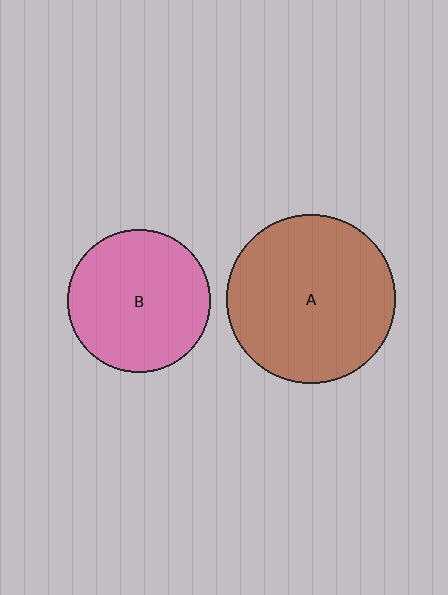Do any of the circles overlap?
No, none of the circles overlap.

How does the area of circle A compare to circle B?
Approximately 1.4 times.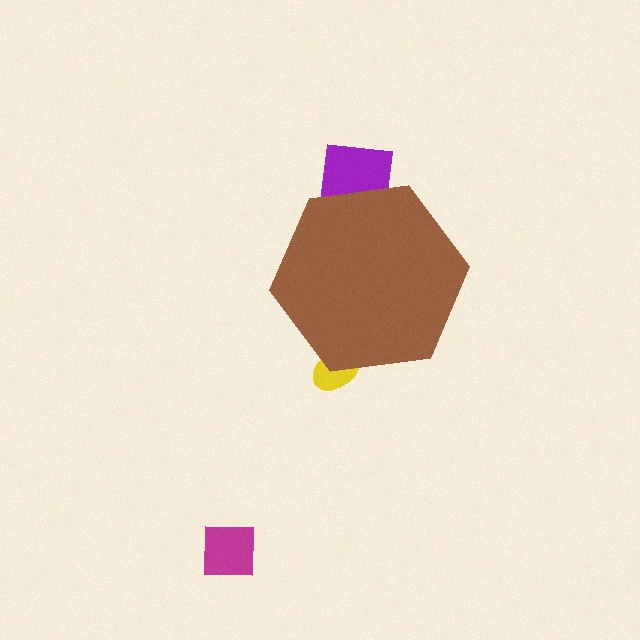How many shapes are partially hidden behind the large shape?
2 shapes are partially hidden.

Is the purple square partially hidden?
Yes, the purple square is partially hidden behind the brown hexagon.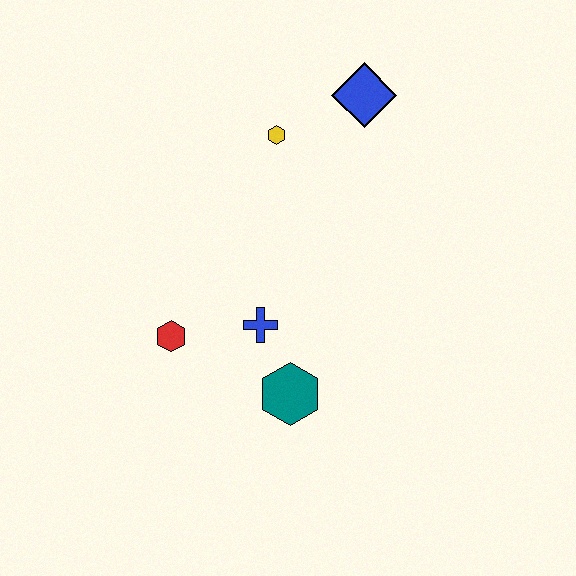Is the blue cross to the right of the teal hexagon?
No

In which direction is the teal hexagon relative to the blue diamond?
The teal hexagon is below the blue diamond.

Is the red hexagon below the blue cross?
Yes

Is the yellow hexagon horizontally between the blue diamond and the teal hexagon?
No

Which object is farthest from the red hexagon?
The blue diamond is farthest from the red hexagon.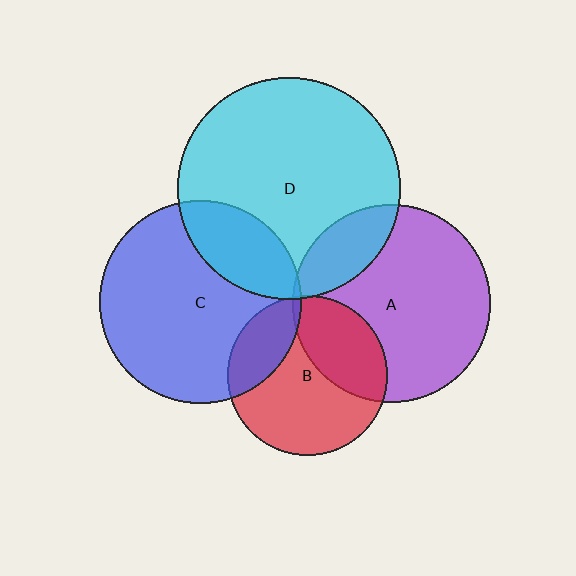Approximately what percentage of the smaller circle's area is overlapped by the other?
Approximately 5%.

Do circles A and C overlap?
Yes.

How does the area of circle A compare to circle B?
Approximately 1.5 times.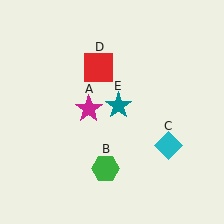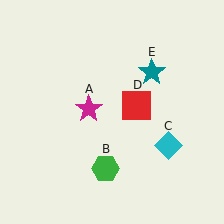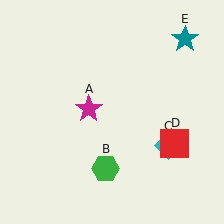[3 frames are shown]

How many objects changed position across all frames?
2 objects changed position: red square (object D), teal star (object E).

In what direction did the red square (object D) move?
The red square (object D) moved down and to the right.